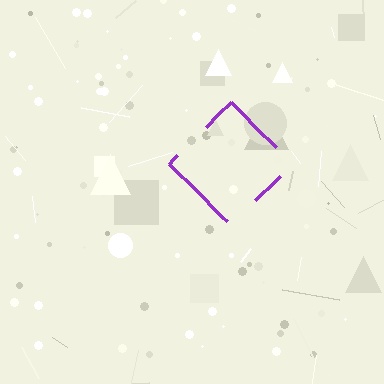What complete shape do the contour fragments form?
The contour fragments form a diamond.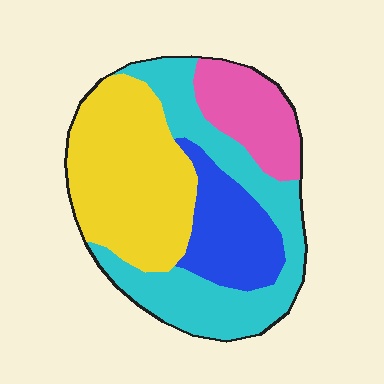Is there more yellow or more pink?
Yellow.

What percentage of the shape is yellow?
Yellow takes up about one third (1/3) of the shape.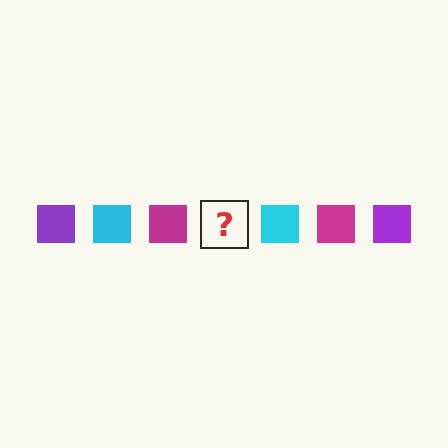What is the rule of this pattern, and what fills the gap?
The rule is that the pattern cycles through purple, cyan, magenta squares. The gap should be filled with a purple square.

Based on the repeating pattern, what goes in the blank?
The blank should be a purple square.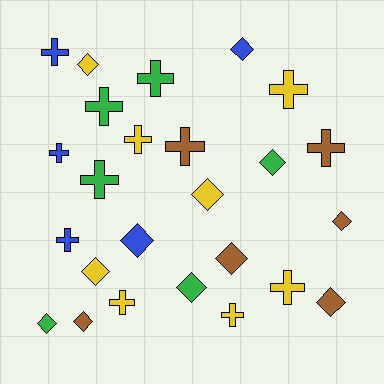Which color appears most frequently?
Yellow, with 8 objects.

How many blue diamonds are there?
There are 2 blue diamonds.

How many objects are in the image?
There are 25 objects.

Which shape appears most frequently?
Cross, with 13 objects.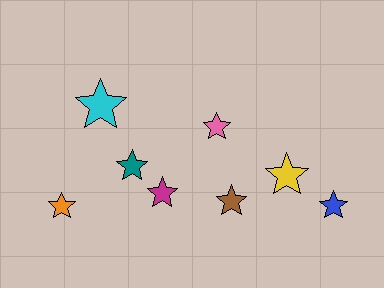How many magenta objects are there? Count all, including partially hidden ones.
There is 1 magenta object.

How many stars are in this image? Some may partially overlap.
There are 8 stars.